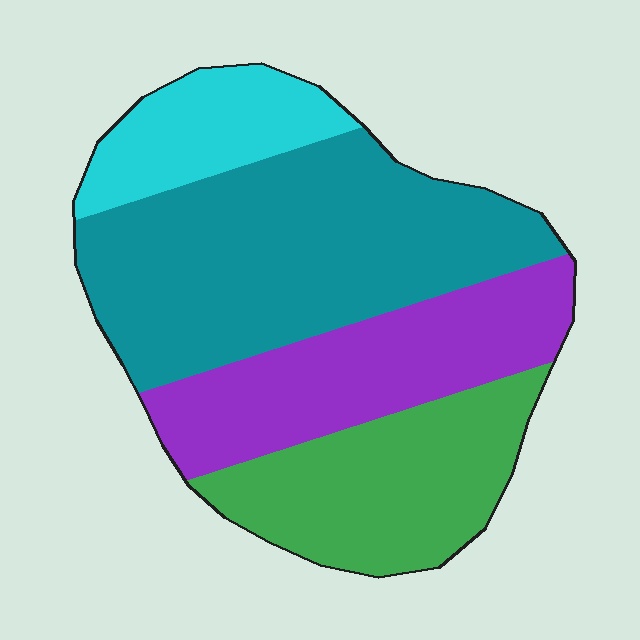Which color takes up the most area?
Teal, at roughly 40%.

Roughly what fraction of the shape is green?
Green takes up between a sixth and a third of the shape.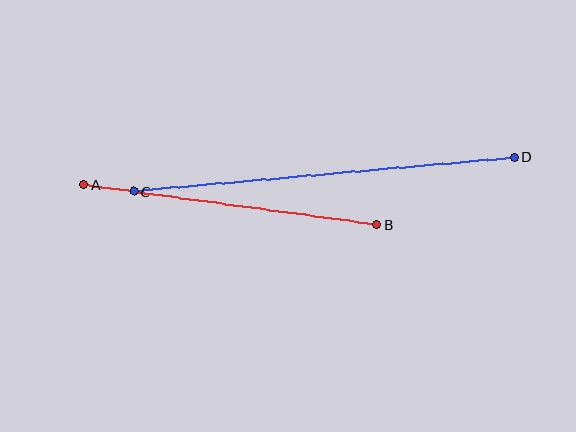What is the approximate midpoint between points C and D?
The midpoint is at approximately (324, 174) pixels.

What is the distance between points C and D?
The distance is approximately 383 pixels.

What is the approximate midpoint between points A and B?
The midpoint is at approximately (230, 205) pixels.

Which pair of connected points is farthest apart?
Points C and D are farthest apart.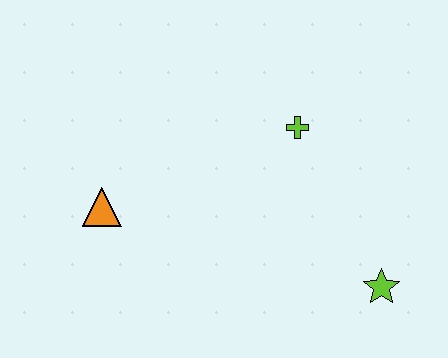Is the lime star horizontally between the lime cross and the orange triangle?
No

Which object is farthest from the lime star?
The orange triangle is farthest from the lime star.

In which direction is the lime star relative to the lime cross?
The lime star is below the lime cross.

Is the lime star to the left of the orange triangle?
No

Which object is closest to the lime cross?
The lime star is closest to the lime cross.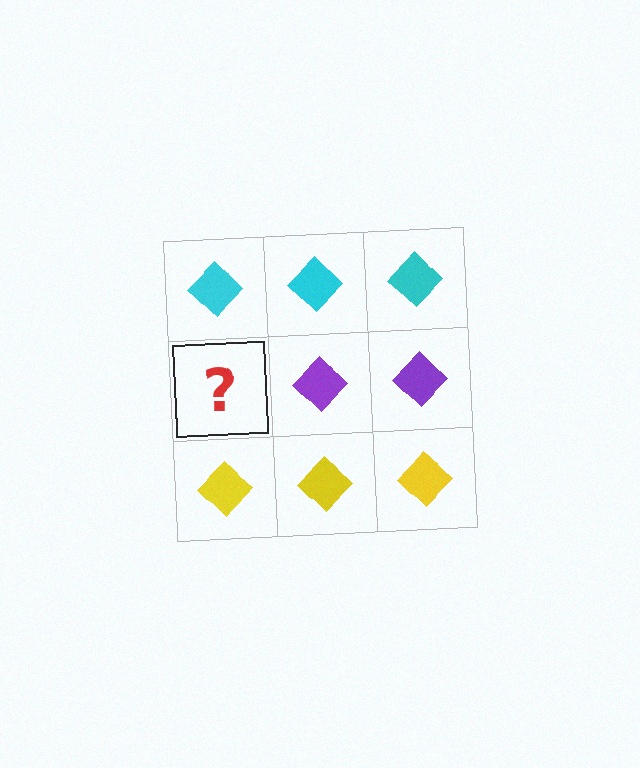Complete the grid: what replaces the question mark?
The question mark should be replaced with a purple diamond.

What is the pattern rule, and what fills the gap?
The rule is that each row has a consistent color. The gap should be filled with a purple diamond.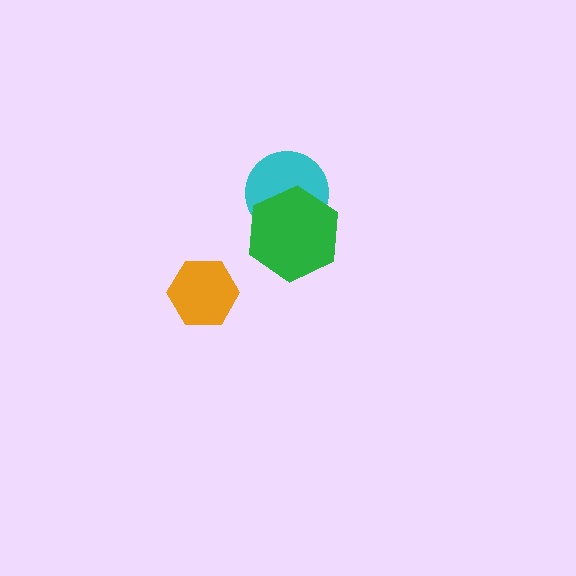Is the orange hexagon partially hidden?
No, no other shape covers it.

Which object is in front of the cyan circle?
The green hexagon is in front of the cyan circle.